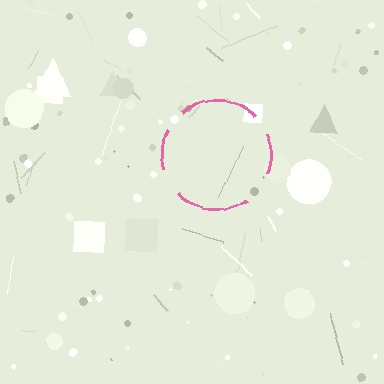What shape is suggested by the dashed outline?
The dashed outline suggests a circle.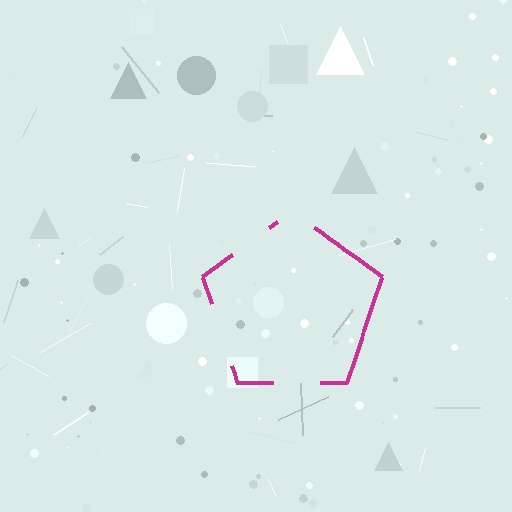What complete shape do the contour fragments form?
The contour fragments form a pentagon.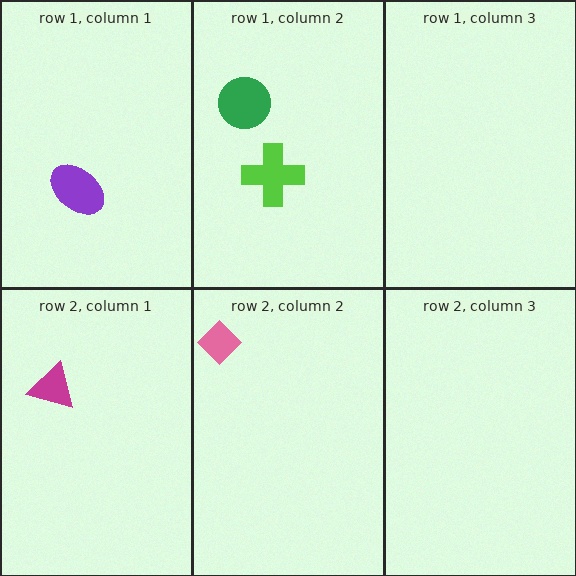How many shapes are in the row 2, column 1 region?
1.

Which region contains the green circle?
The row 1, column 2 region.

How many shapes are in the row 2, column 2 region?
1.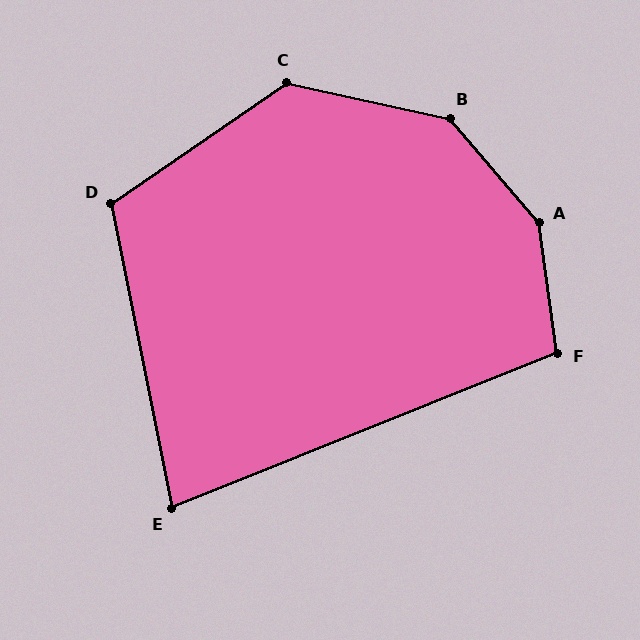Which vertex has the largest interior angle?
A, at approximately 147 degrees.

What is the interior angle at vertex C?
Approximately 133 degrees (obtuse).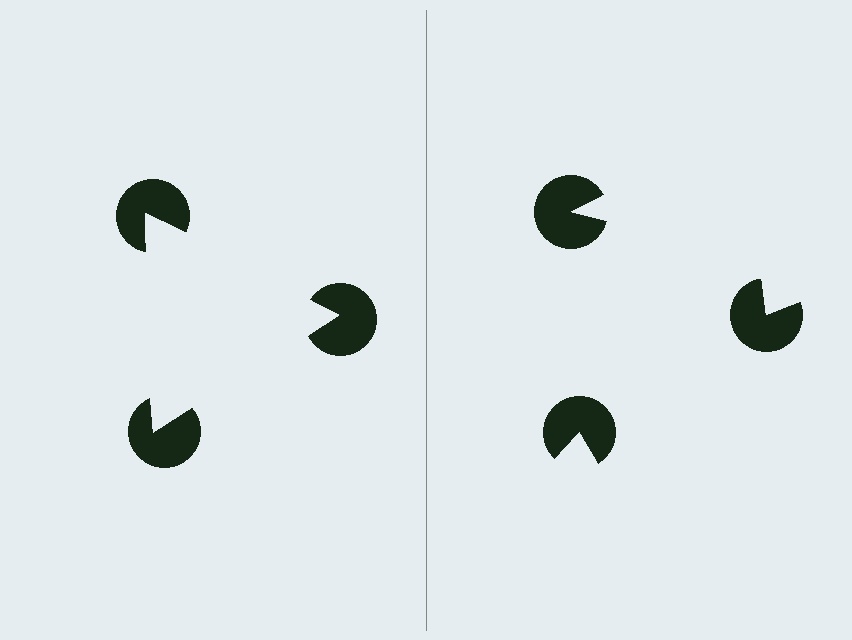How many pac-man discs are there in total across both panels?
6 — 3 on each side.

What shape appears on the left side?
An illusory triangle.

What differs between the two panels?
The pac-man discs are positioned identically on both sides; only the wedge orientations differ. On the left they align to a triangle; on the right they are misaligned.